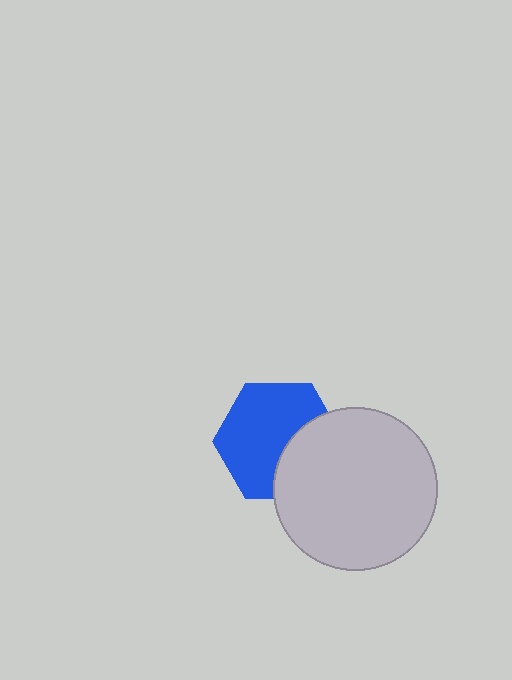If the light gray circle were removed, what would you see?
You would see the complete blue hexagon.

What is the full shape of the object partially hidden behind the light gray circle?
The partially hidden object is a blue hexagon.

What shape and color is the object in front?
The object in front is a light gray circle.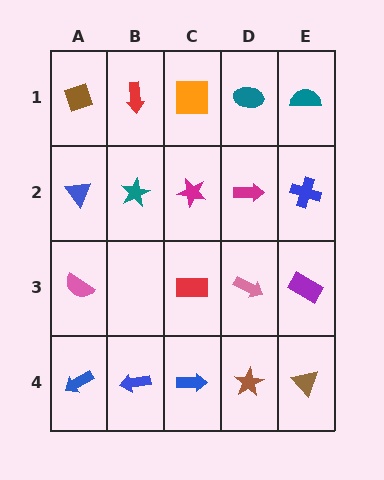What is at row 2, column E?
A blue cross.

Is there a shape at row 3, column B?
No, that cell is empty.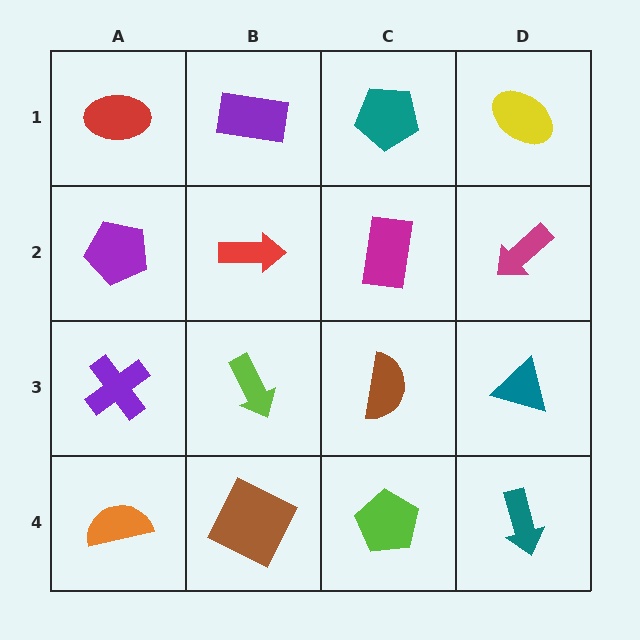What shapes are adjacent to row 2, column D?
A yellow ellipse (row 1, column D), a teal triangle (row 3, column D), a magenta rectangle (row 2, column C).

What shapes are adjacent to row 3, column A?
A purple pentagon (row 2, column A), an orange semicircle (row 4, column A), a lime arrow (row 3, column B).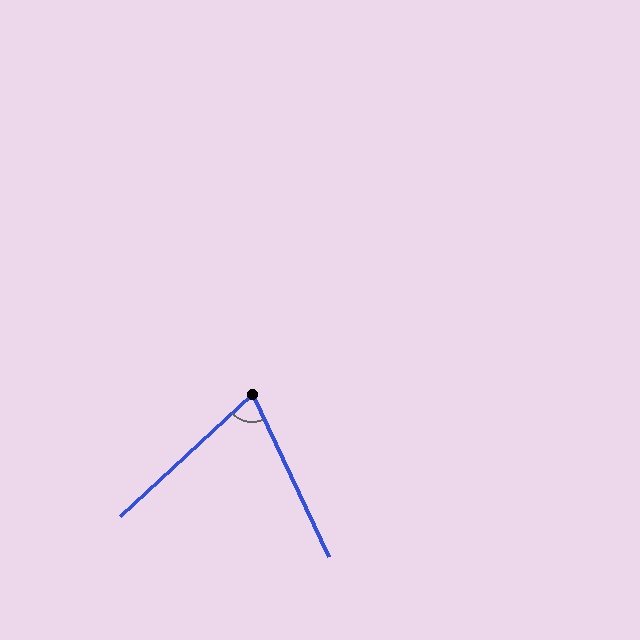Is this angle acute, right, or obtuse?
It is acute.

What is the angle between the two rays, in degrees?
Approximately 73 degrees.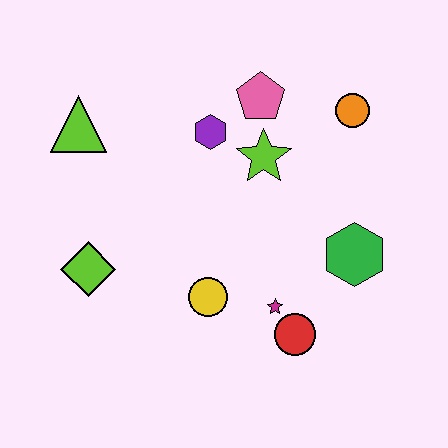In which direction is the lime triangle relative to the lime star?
The lime triangle is to the left of the lime star.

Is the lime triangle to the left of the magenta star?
Yes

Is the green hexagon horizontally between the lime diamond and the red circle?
No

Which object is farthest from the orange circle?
The lime diamond is farthest from the orange circle.